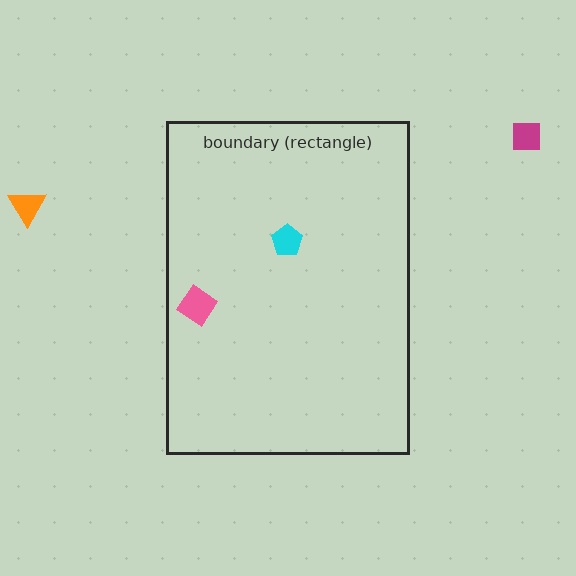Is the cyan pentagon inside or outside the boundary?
Inside.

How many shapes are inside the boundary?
2 inside, 2 outside.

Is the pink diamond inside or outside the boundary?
Inside.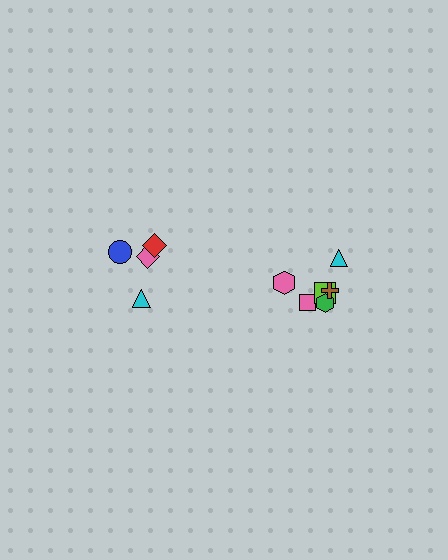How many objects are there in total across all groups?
There are 10 objects.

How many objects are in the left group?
There are 4 objects.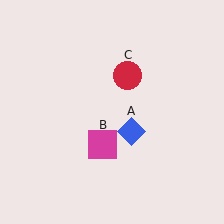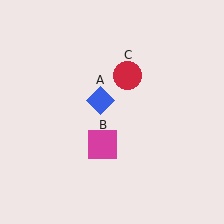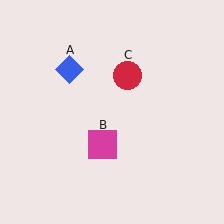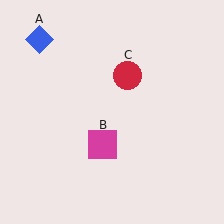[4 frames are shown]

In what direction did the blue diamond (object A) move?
The blue diamond (object A) moved up and to the left.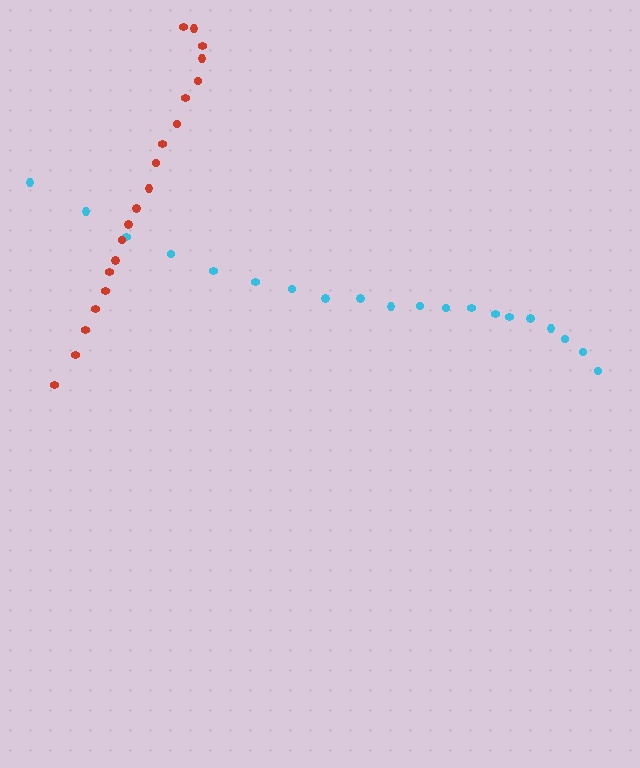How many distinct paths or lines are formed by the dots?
There are 2 distinct paths.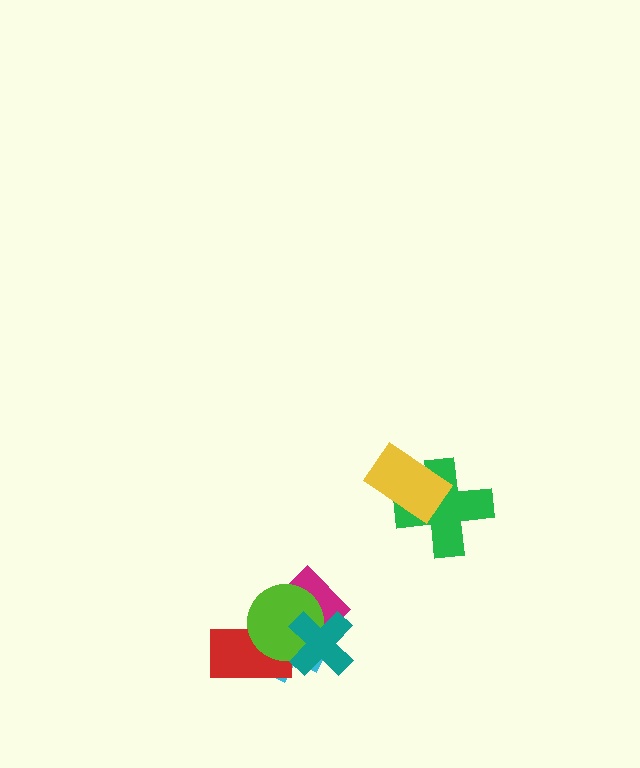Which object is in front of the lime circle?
The teal cross is in front of the lime circle.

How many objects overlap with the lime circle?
4 objects overlap with the lime circle.